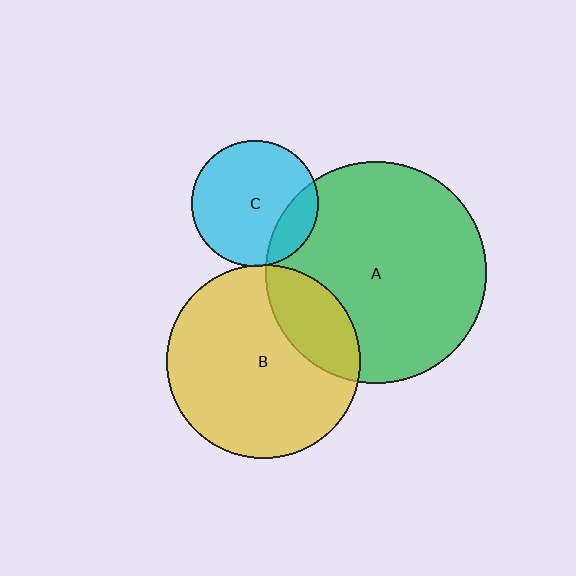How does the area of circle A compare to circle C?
Approximately 3.1 times.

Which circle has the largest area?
Circle A (green).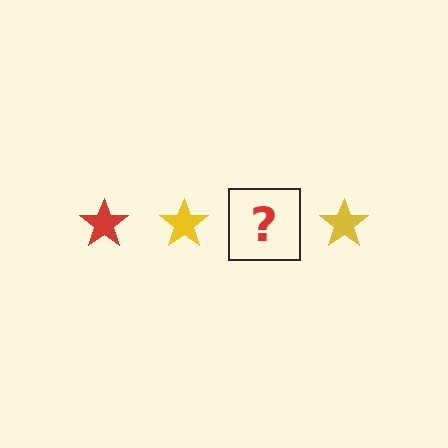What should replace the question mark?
The question mark should be replaced with a red star.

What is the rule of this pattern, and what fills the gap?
The rule is that the pattern cycles through red, yellow stars. The gap should be filled with a red star.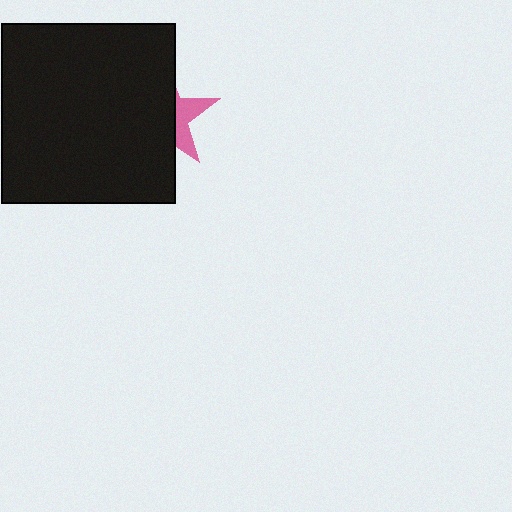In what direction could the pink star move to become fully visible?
The pink star could move right. That would shift it out from behind the black rectangle entirely.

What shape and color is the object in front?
The object in front is a black rectangle.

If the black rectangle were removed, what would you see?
You would see the complete pink star.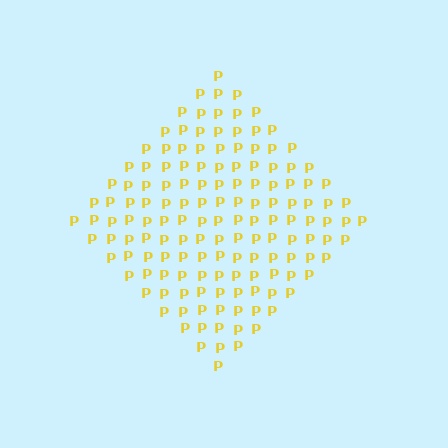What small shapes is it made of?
It is made of small letter P's.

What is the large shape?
The large shape is a diamond.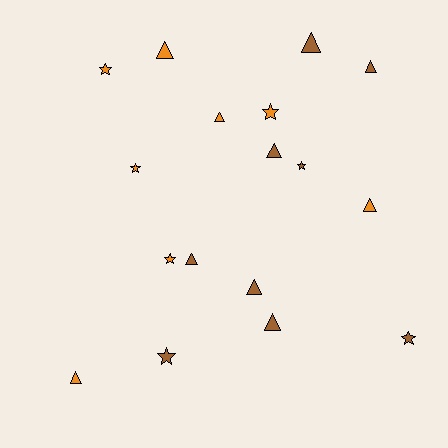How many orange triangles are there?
There are 4 orange triangles.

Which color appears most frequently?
Brown, with 9 objects.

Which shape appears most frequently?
Triangle, with 10 objects.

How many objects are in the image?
There are 17 objects.